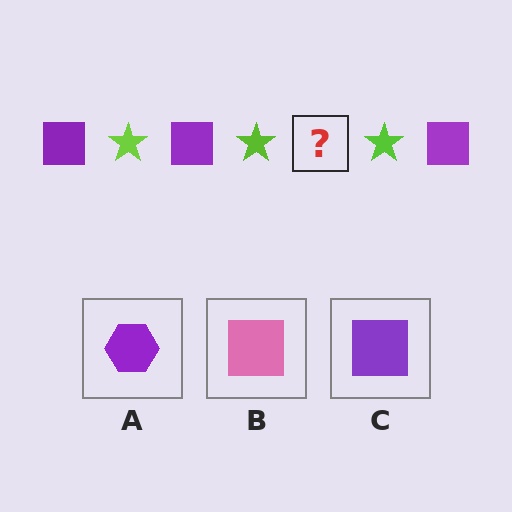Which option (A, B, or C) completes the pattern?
C.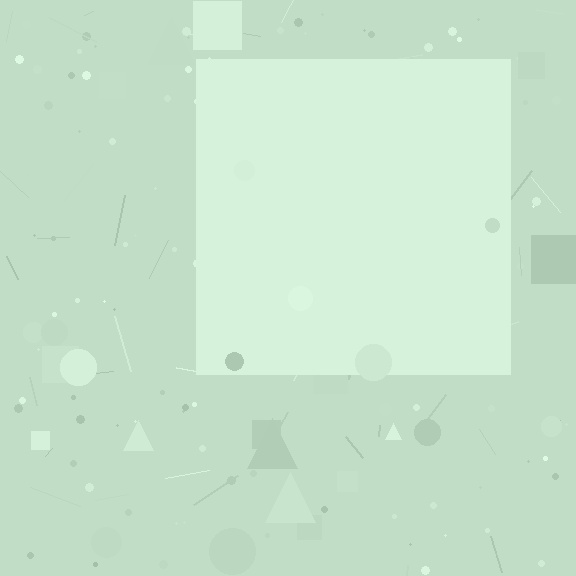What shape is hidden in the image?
A square is hidden in the image.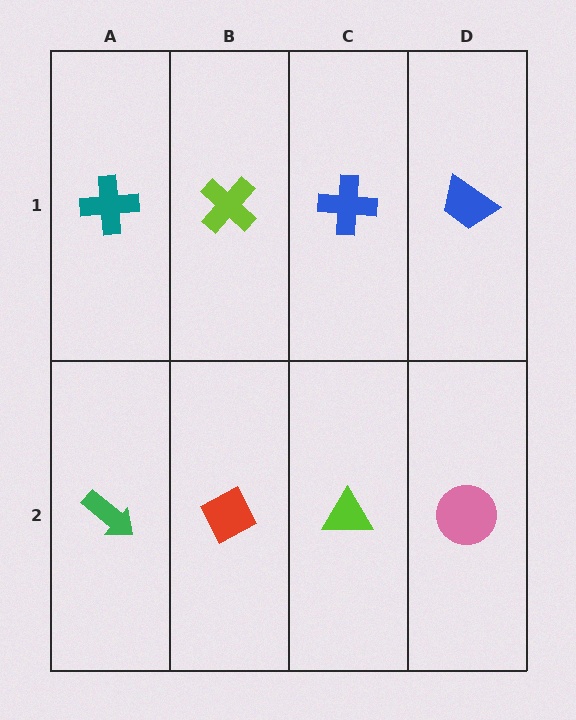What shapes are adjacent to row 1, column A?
A green arrow (row 2, column A), a lime cross (row 1, column B).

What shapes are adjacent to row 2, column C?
A blue cross (row 1, column C), a red diamond (row 2, column B), a pink circle (row 2, column D).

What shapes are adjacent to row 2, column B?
A lime cross (row 1, column B), a green arrow (row 2, column A), a lime triangle (row 2, column C).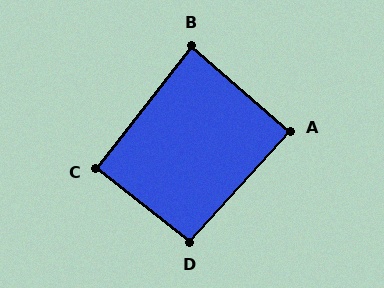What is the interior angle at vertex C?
Approximately 91 degrees (approximately right).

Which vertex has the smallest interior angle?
B, at approximately 87 degrees.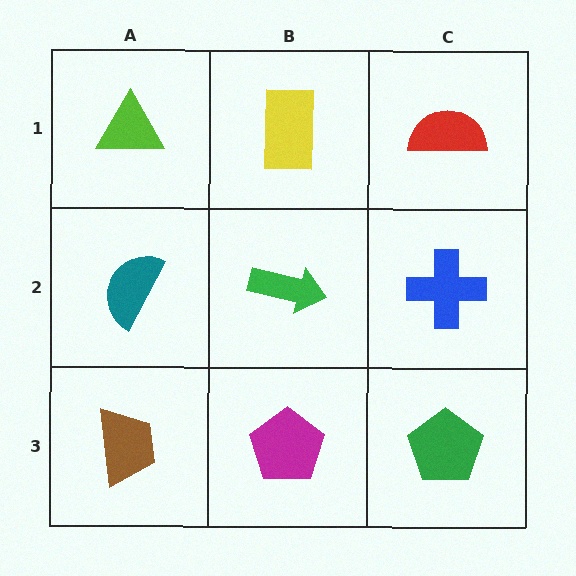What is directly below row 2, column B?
A magenta pentagon.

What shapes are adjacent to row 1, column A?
A teal semicircle (row 2, column A), a yellow rectangle (row 1, column B).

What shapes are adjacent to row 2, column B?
A yellow rectangle (row 1, column B), a magenta pentagon (row 3, column B), a teal semicircle (row 2, column A), a blue cross (row 2, column C).